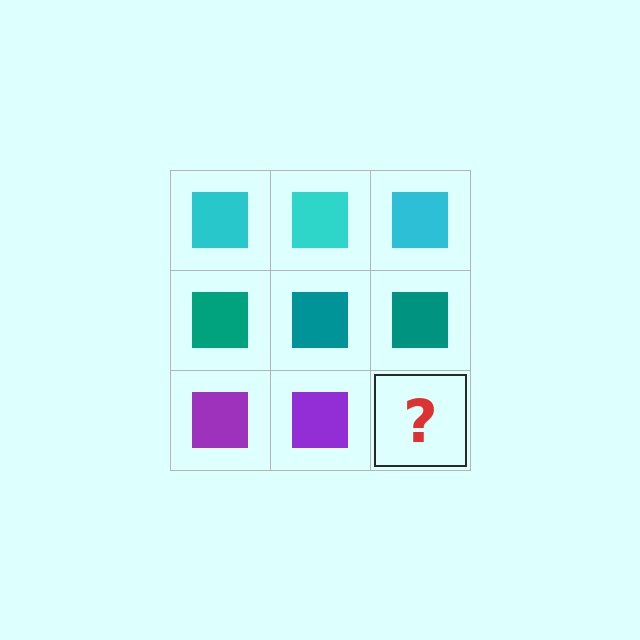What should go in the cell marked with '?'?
The missing cell should contain a purple square.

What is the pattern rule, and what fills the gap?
The rule is that each row has a consistent color. The gap should be filled with a purple square.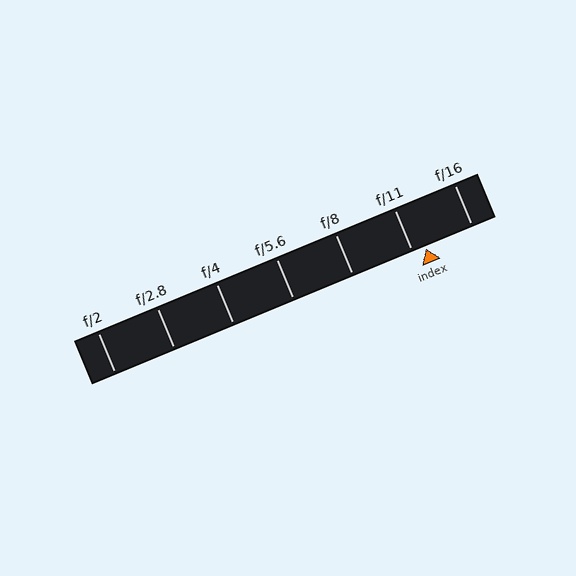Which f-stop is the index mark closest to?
The index mark is closest to f/11.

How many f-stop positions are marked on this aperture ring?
There are 7 f-stop positions marked.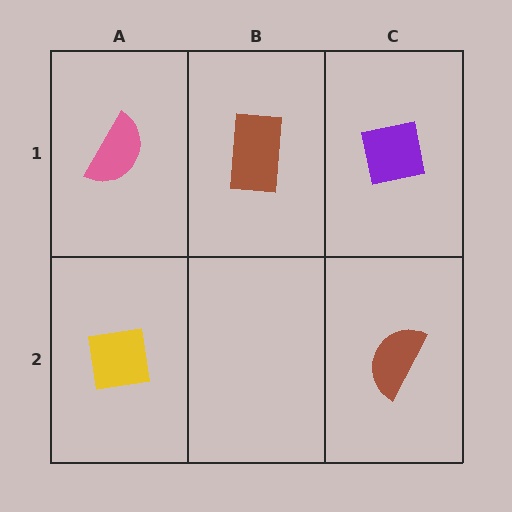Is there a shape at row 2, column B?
No, that cell is empty.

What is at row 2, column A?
A yellow square.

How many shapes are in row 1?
3 shapes.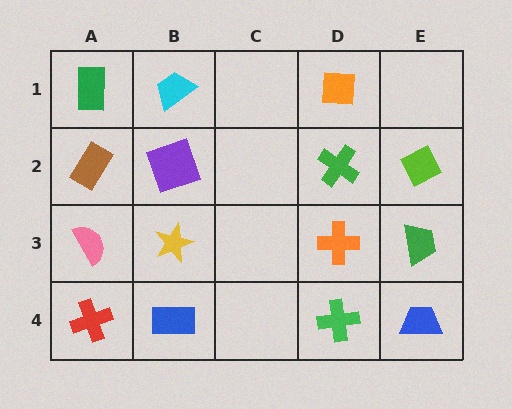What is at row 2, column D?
A green cross.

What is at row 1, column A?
A green rectangle.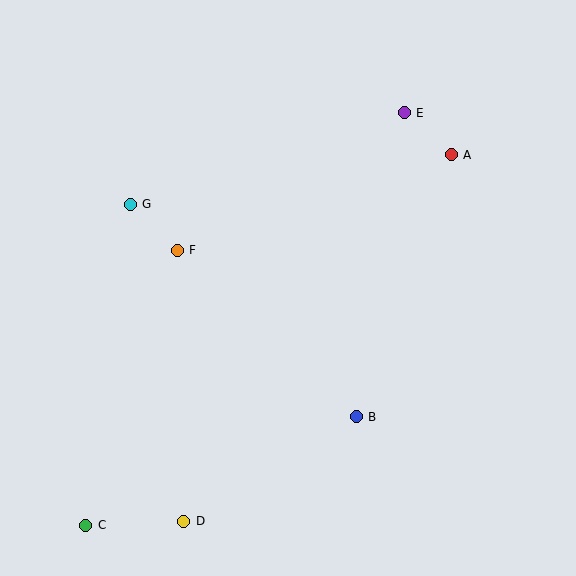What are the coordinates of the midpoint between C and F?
The midpoint between C and F is at (132, 388).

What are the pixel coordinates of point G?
Point G is at (130, 204).